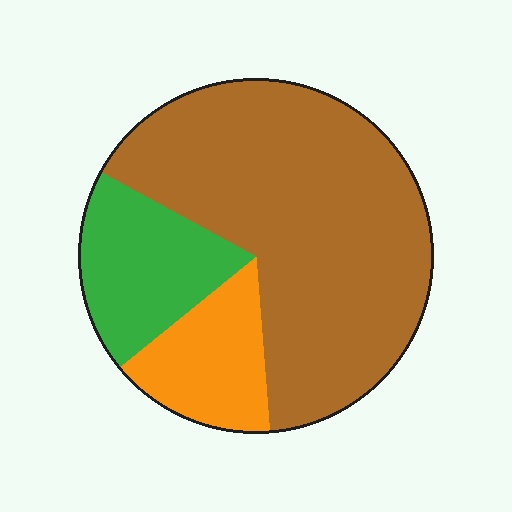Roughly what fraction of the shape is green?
Green covers about 20% of the shape.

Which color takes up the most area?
Brown, at roughly 65%.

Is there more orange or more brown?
Brown.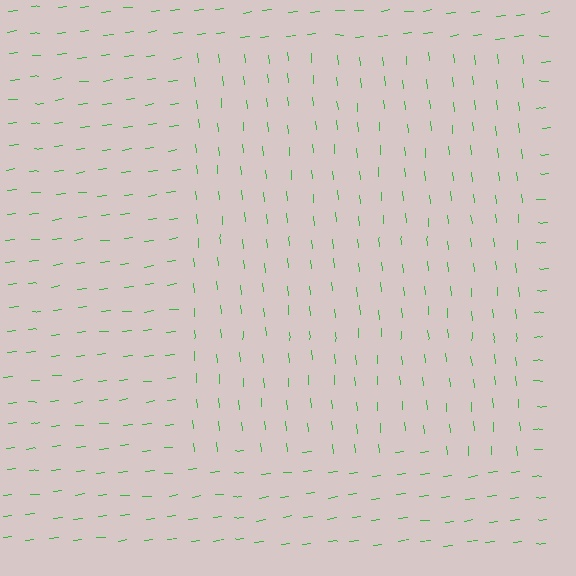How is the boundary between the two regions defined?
The boundary is defined purely by a change in line orientation (approximately 89 degrees difference). All lines are the same color and thickness.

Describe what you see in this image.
The image is filled with small green line segments. A rectangle region in the image has lines oriented differently from the surrounding lines, creating a visible texture boundary.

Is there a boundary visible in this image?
Yes, there is a texture boundary formed by a change in line orientation.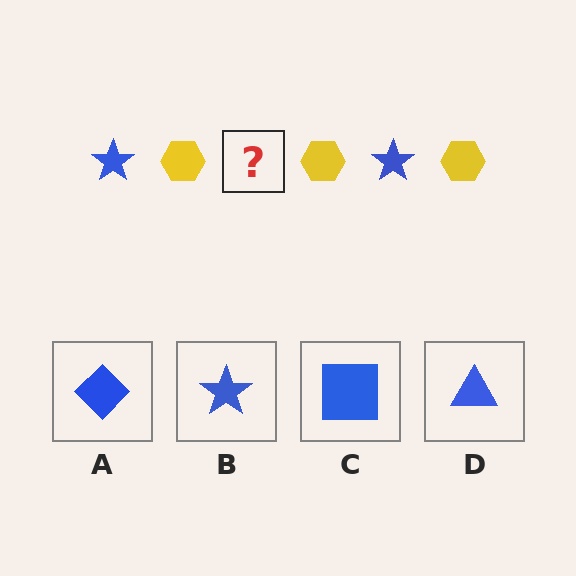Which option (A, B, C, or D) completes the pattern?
B.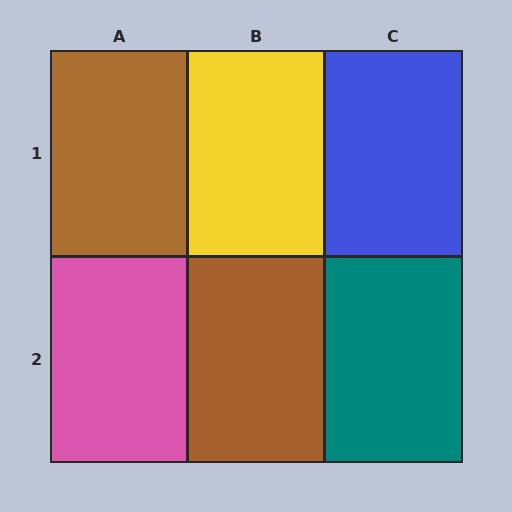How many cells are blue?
1 cell is blue.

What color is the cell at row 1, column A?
Brown.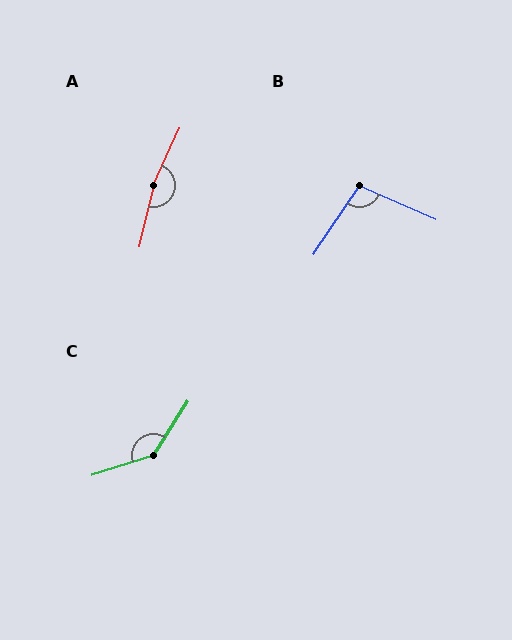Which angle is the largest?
A, at approximately 168 degrees.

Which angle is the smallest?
B, at approximately 100 degrees.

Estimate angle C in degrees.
Approximately 141 degrees.